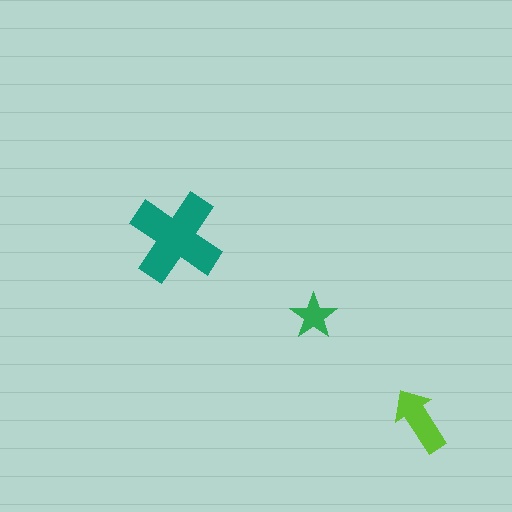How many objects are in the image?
There are 3 objects in the image.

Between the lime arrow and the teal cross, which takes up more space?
The teal cross.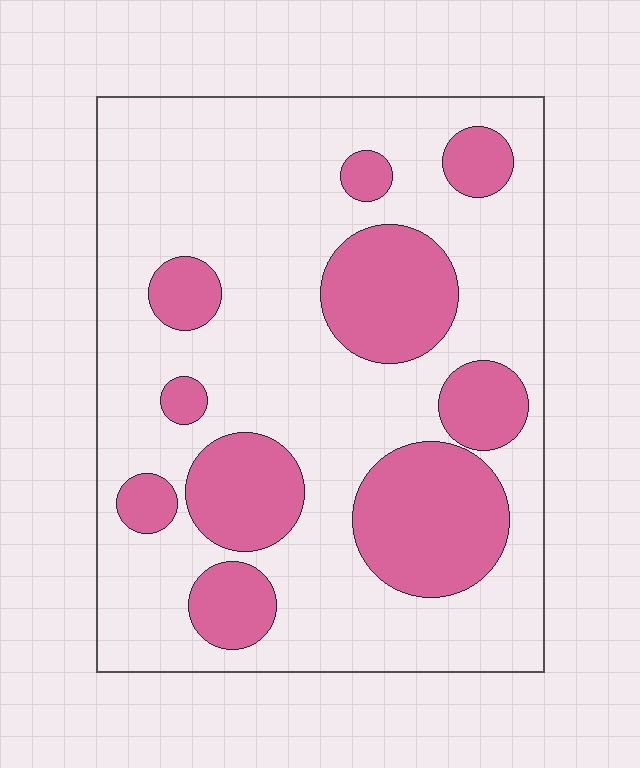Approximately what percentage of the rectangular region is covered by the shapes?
Approximately 30%.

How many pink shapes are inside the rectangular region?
10.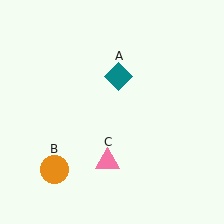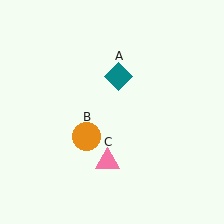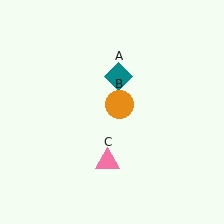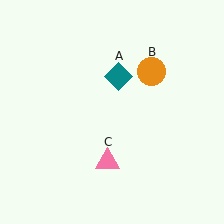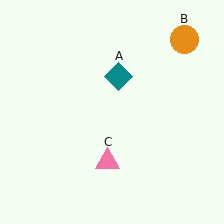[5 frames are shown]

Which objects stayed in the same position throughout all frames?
Teal diamond (object A) and pink triangle (object C) remained stationary.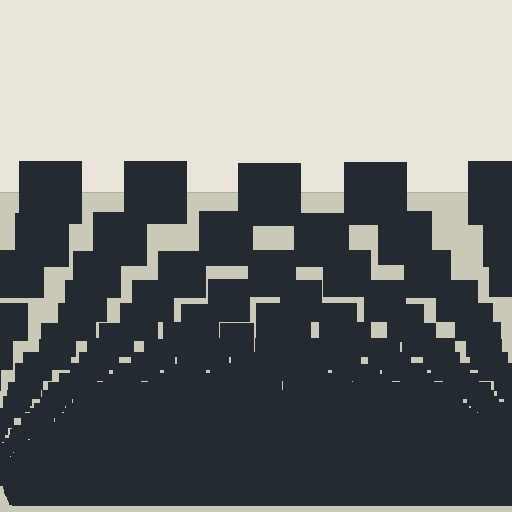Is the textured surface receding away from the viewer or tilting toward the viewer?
The surface appears to tilt toward the viewer. Texture elements get larger and sparser toward the top.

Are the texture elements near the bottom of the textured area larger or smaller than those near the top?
Smaller. The gradient is inverted — elements near the bottom are smaller and denser.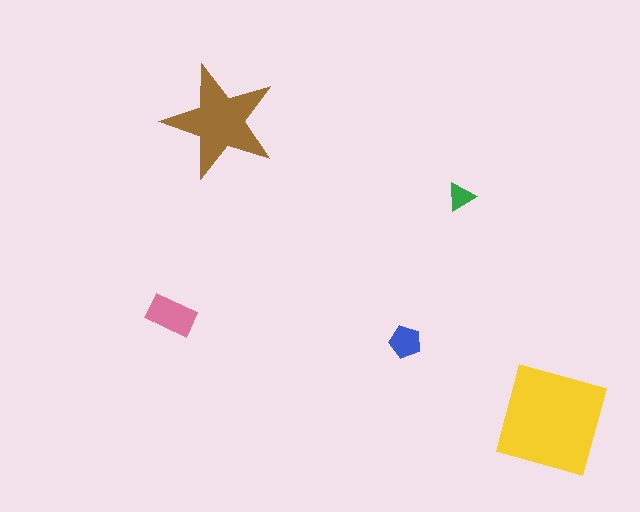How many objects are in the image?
There are 5 objects in the image.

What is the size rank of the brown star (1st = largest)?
2nd.